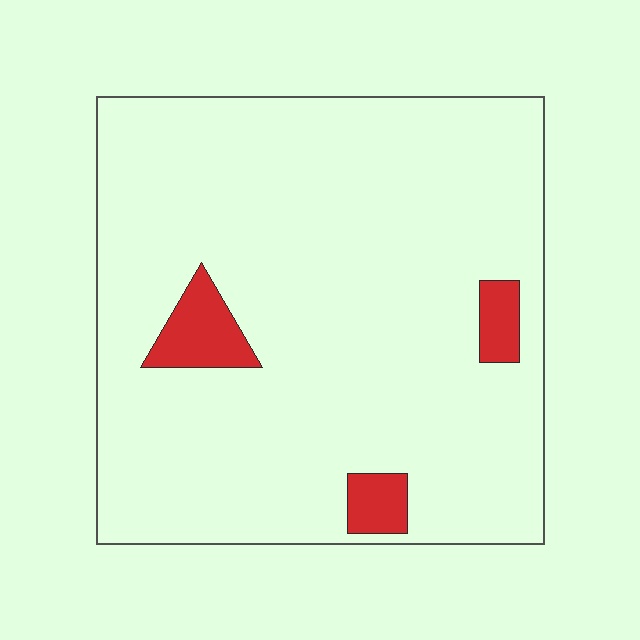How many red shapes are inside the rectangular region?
3.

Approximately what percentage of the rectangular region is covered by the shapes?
Approximately 5%.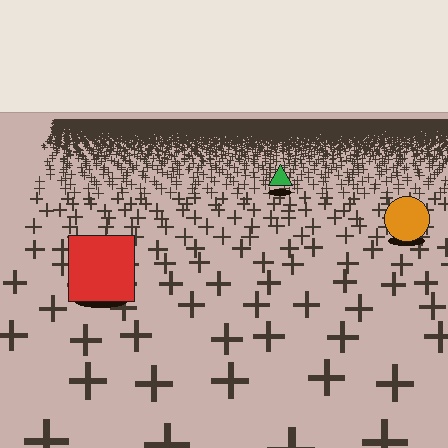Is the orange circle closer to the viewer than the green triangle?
Yes. The orange circle is closer — you can tell from the texture gradient: the ground texture is coarser near it.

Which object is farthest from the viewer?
The green triangle is farthest from the viewer. It appears smaller and the ground texture around it is denser.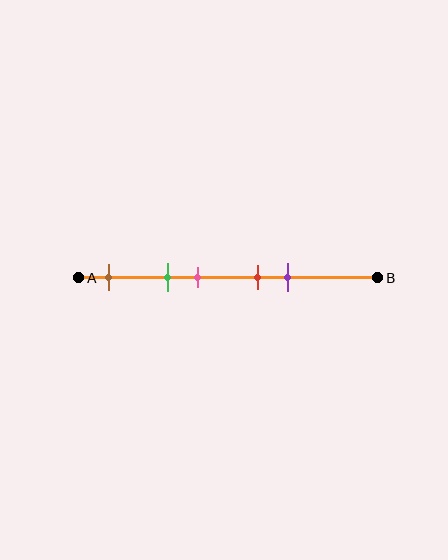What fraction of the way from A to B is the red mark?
The red mark is approximately 60% (0.6) of the way from A to B.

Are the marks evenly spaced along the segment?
No, the marks are not evenly spaced.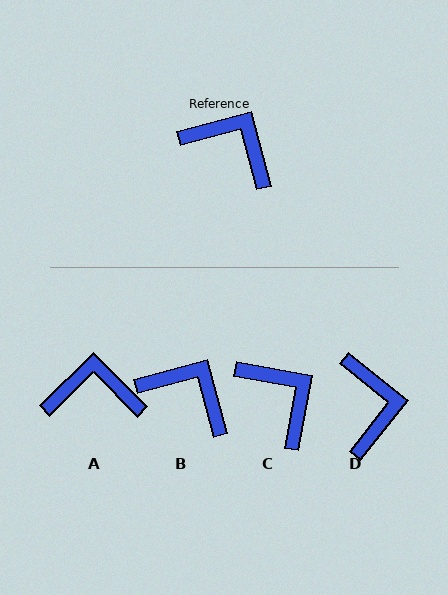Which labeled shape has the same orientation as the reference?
B.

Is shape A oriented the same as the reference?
No, it is off by about 30 degrees.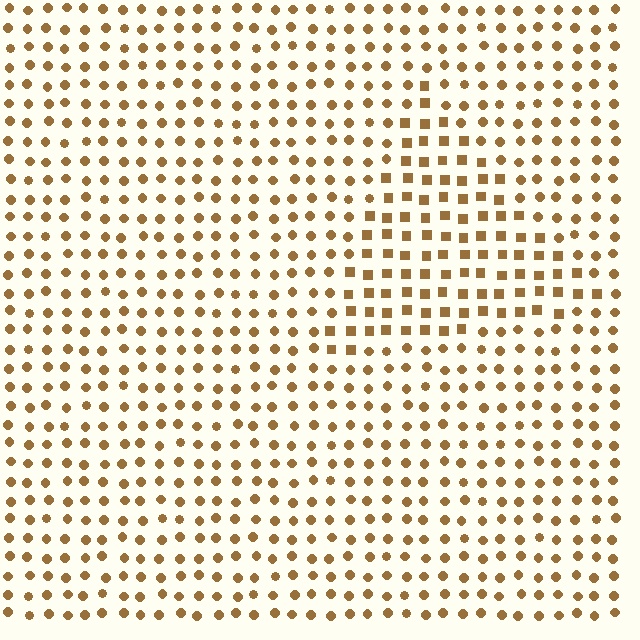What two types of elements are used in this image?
The image uses squares inside the triangle region and circles outside it.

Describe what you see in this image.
The image is filled with small brown elements arranged in a uniform grid. A triangle-shaped region contains squares, while the surrounding area contains circles. The boundary is defined purely by the change in element shape.